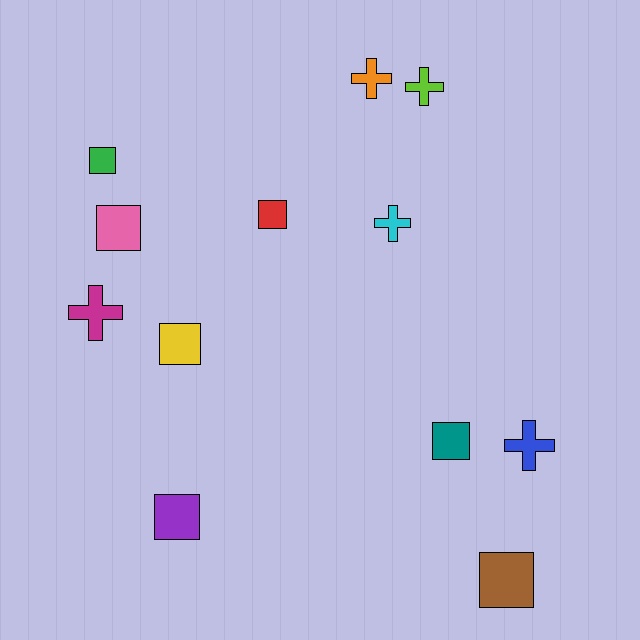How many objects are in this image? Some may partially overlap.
There are 12 objects.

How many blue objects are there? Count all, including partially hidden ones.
There is 1 blue object.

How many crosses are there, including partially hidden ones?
There are 5 crosses.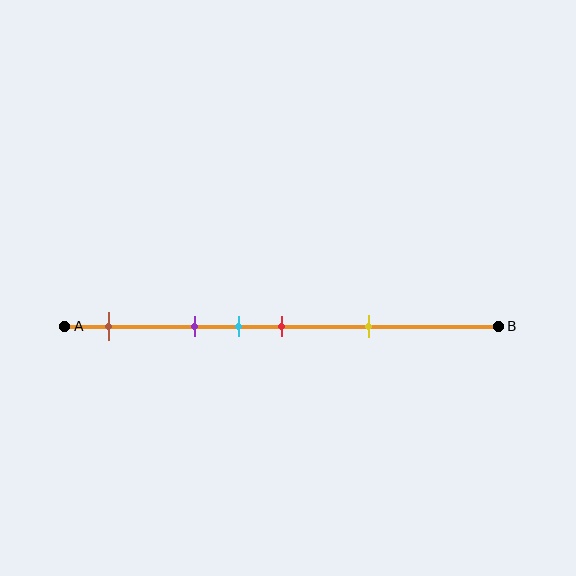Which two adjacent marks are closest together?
The cyan and red marks are the closest adjacent pair.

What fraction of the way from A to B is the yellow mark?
The yellow mark is approximately 70% (0.7) of the way from A to B.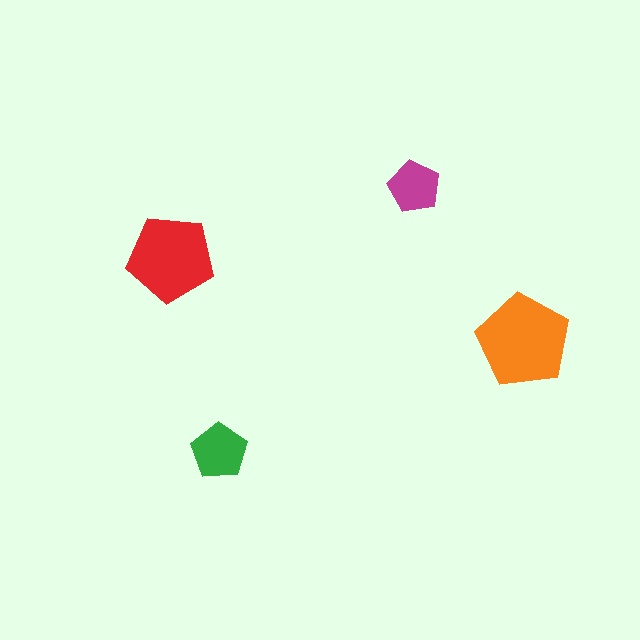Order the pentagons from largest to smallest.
the orange one, the red one, the green one, the magenta one.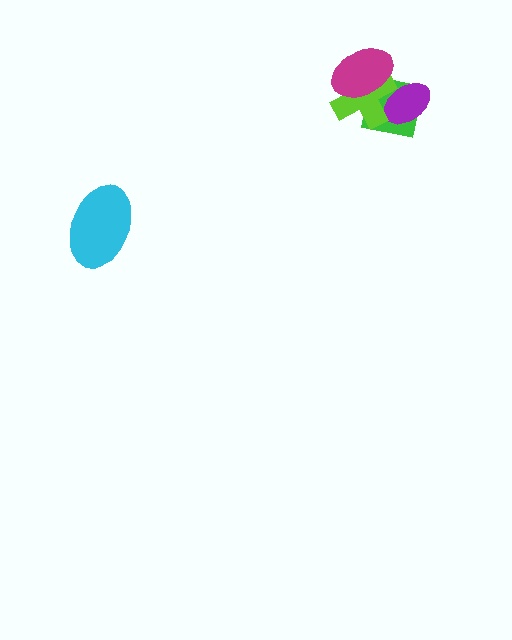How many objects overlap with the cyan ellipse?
0 objects overlap with the cyan ellipse.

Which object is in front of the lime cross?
The magenta ellipse is in front of the lime cross.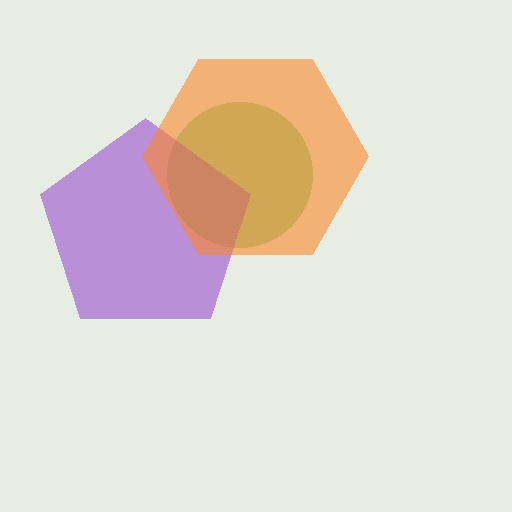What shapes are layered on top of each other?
The layered shapes are: a green circle, a purple pentagon, an orange hexagon.